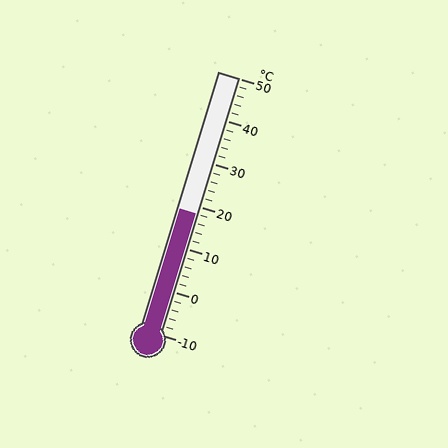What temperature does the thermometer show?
The thermometer shows approximately 18°C.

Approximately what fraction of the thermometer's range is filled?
The thermometer is filled to approximately 45% of its range.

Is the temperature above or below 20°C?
The temperature is below 20°C.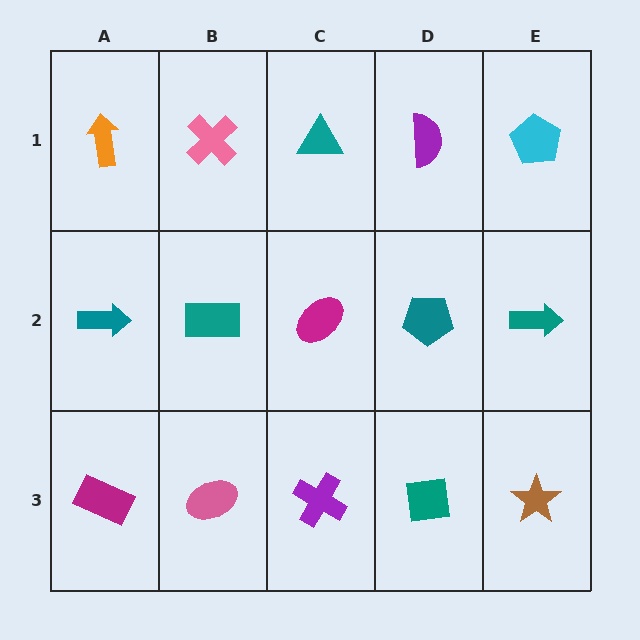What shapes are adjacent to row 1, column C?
A magenta ellipse (row 2, column C), a pink cross (row 1, column B), a purple semicircle (row 1, column D).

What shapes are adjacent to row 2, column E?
A cyan pentagon (row 1, column E), a brown star (row 3, column E), a teal pentagon (row 2, column D).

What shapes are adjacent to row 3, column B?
A teal rectangle (row 2, column B), a magenta rectangle (row 3, column A), a purple cross (row 3, column C).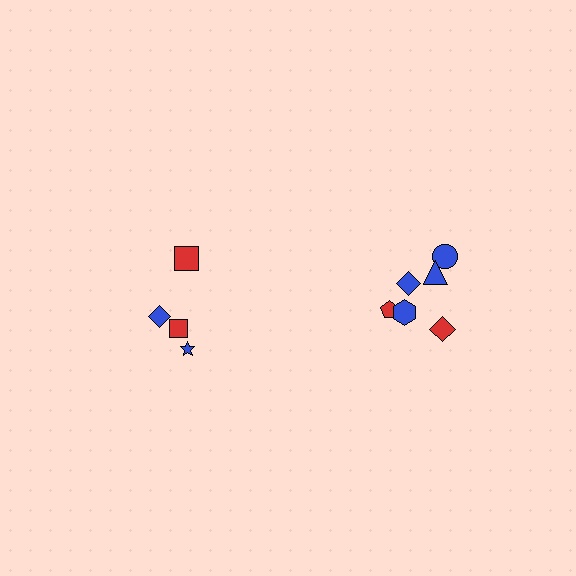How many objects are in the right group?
There are 6 objects.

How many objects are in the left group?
There are 4 objects.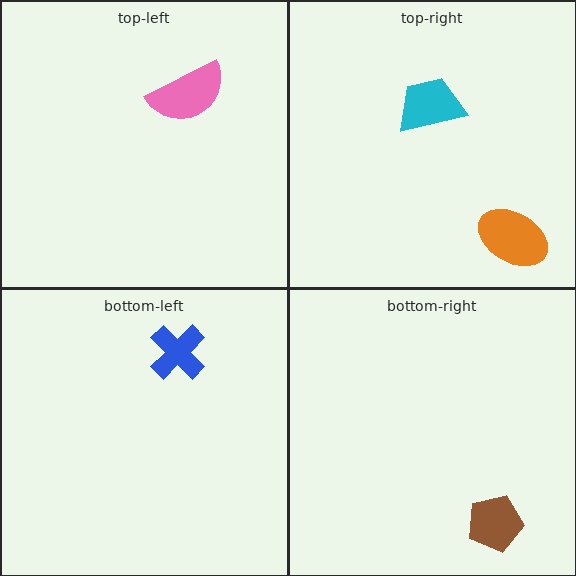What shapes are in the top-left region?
The pink semicircle.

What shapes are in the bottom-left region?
The blue cross.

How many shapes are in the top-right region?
2.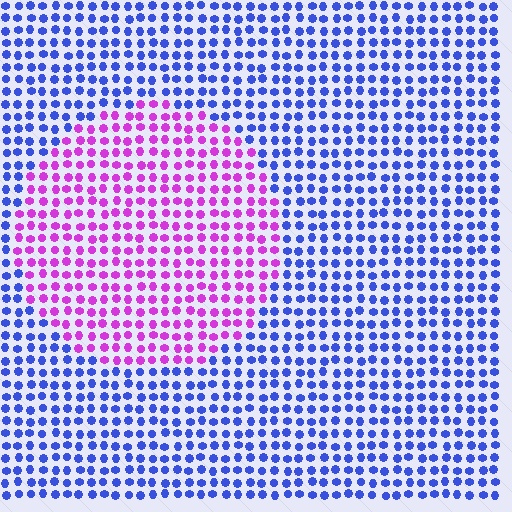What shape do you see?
I see a circle.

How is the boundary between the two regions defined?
The boundary is defined purely by a slight shift in hue (about 66 degrees). Spacing, size, and orientation are identical on both sides.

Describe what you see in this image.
The image is filled with small blue elements in a uniform arrangement. A circle-shaped region is visible where the elements are tinted to a slightly different hue, forming a subtle color boundary.